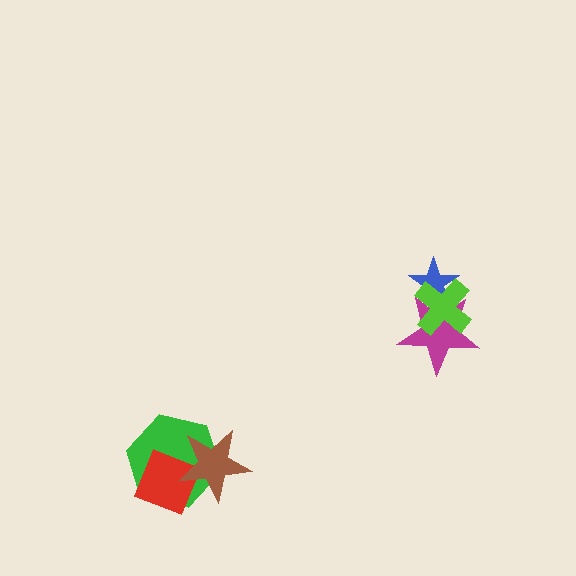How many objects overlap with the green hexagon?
2 objects overlap with the green hexagon.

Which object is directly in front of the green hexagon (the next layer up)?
The red diamond is directly in front of the green hexagon.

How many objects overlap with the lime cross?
2 objects overlap with the lime cross.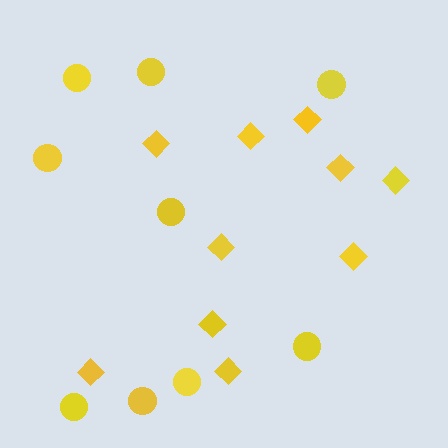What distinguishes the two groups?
There are 2 groups: one group of diamonds (10) and one group of circles (9).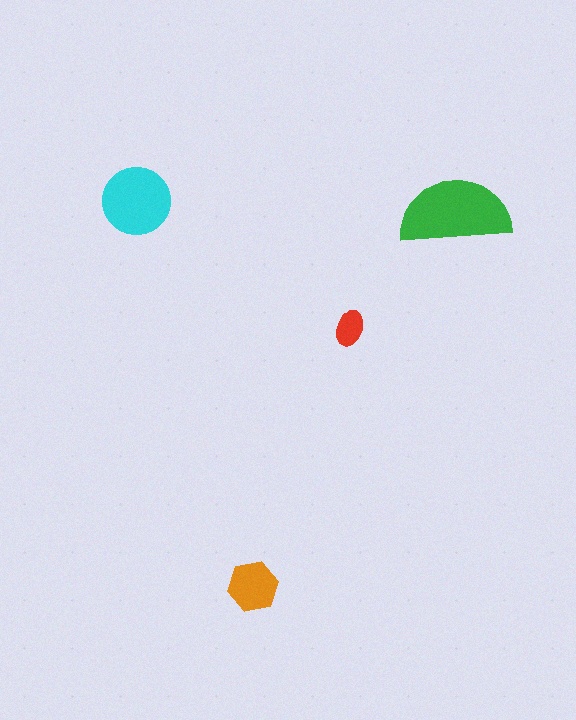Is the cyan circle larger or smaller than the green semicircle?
Smaller.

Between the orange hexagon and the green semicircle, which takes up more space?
The green semicircle.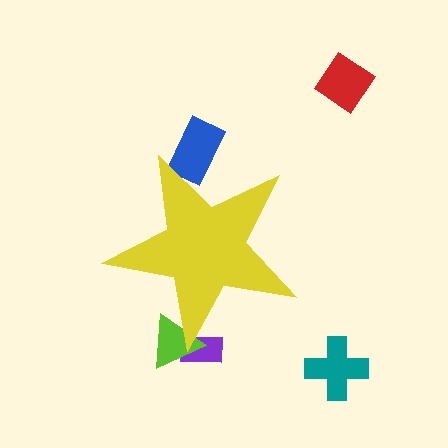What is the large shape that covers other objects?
A yellow star.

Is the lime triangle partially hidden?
Yes, the lime triangle is partially hidden behind the yellow star.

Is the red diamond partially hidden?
No, the red diamond is fully visible.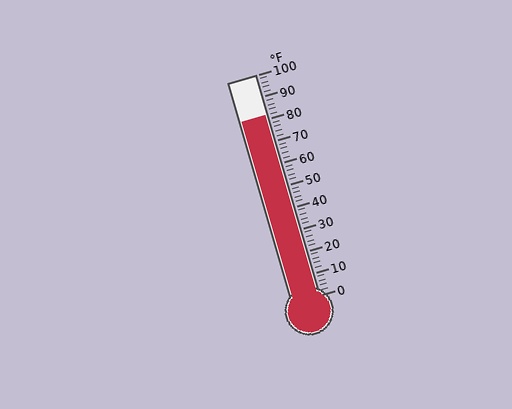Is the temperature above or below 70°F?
The temperature is above 70°F.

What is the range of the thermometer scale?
The thermometer scale ranges from 0°F to 100°F.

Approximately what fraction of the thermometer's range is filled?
The thermometer is filled to approximately 80% of its range.